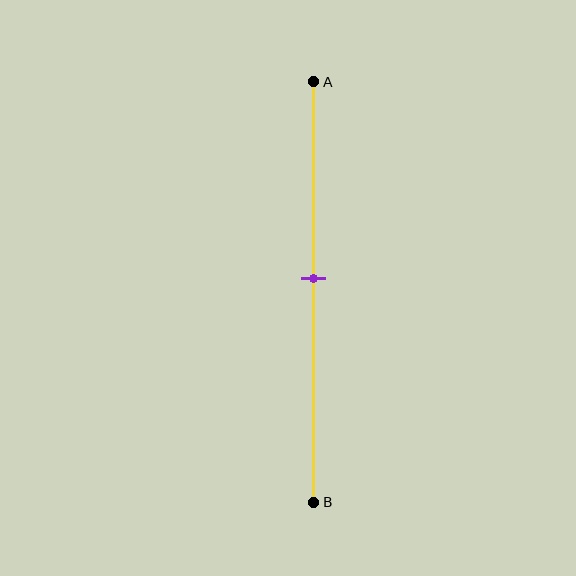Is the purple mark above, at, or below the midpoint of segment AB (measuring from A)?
The purple mark is above the midpoint of segment AB.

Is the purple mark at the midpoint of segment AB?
No, the mark is at about 45% from A, not at the 50% midpoint.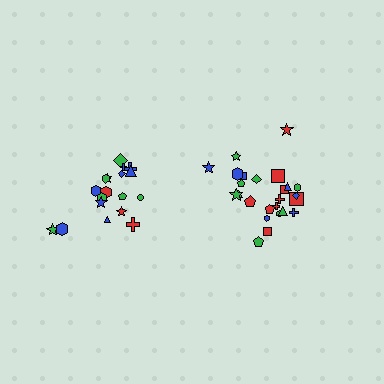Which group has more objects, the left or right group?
The right group.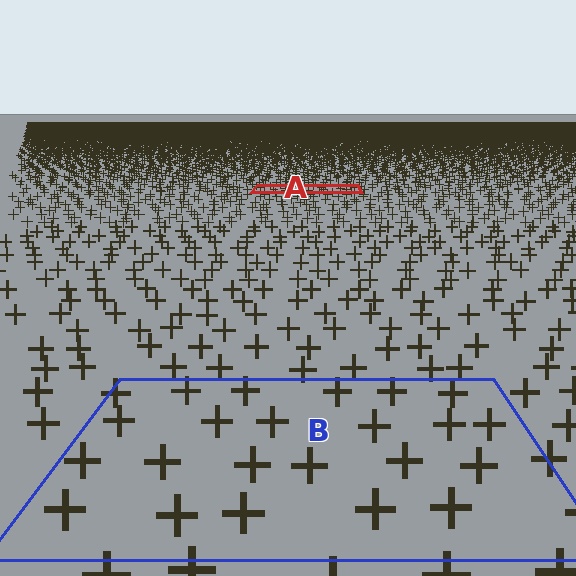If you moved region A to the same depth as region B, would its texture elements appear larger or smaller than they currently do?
They would appear larger. At a closer depth, the same texture elements are projected at a bigger on-screen size.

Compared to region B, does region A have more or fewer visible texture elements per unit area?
Region A has more texture elements per unit area — they are packed more densely because it is farther away.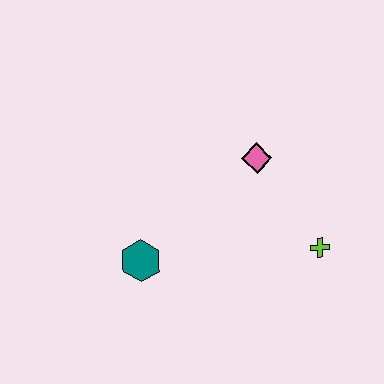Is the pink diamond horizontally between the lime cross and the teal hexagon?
Yes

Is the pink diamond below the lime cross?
No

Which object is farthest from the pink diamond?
The teal hexagon is farthest from the pink diamond.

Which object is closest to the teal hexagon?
The pink diamond is closest to the teal hexagon.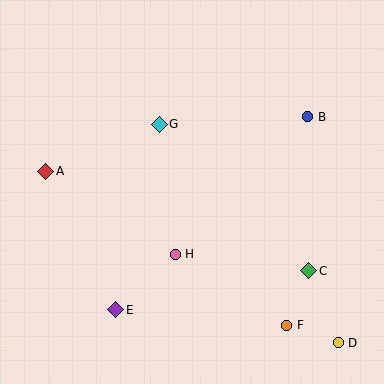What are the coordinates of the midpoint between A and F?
The midpoint between A and F is at (166, 248).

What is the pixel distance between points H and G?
The distance between H and G is 131 pixels.